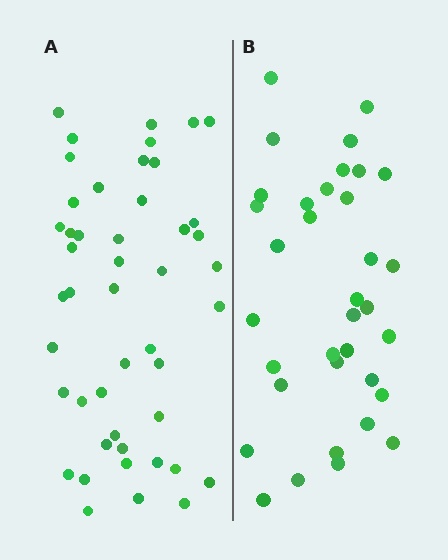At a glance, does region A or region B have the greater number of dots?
Region A (the left region) has more dots.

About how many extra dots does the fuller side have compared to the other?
Region A has roughly 12 or so more dots than region B.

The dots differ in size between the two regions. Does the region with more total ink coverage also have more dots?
No. Region B has more total ink coverage because its dots are larger, but region A actually contains more individual dots. Total area can be misleading — the number of items is what matters here.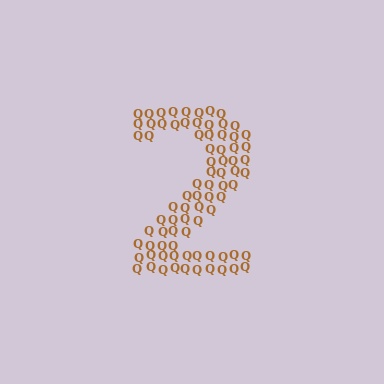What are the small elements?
The small elements are letter Q's.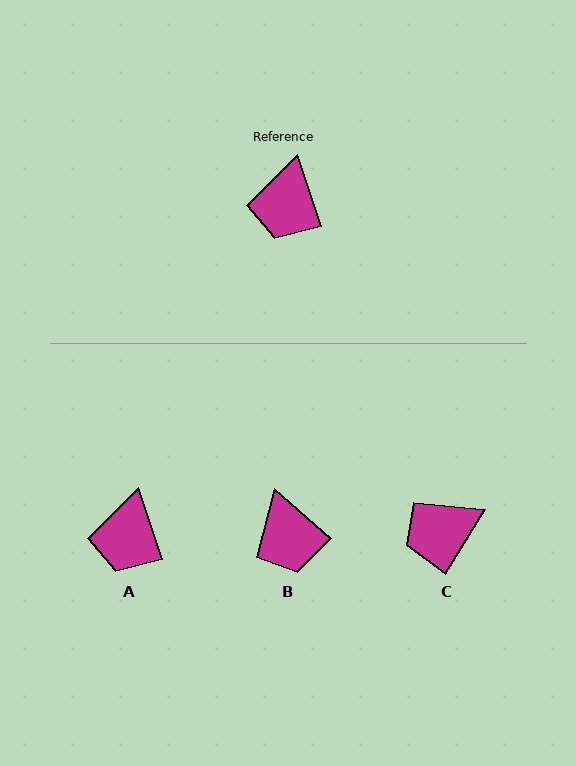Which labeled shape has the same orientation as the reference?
A.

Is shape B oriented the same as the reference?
No, it is off by about 30 degrees.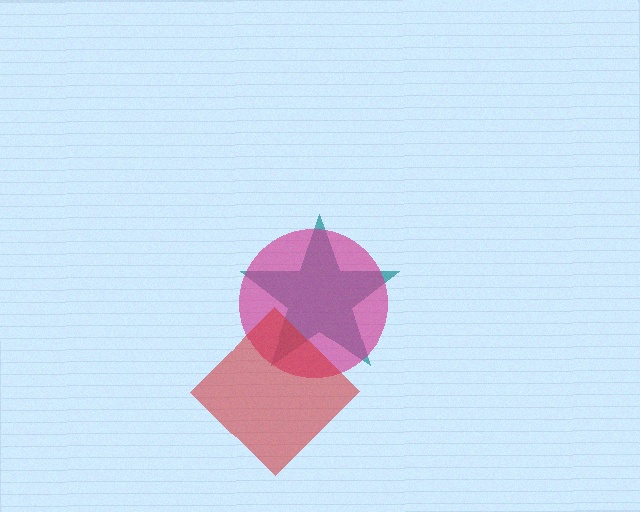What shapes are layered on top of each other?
The layered shapes are: a teal star, a magenta circle, a red diamond.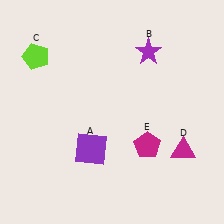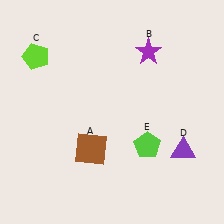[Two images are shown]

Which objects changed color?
A changed from purple to brown. D changed from magenta to purple. E changed from magenta to lime.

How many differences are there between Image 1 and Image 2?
There are 3 differences between the two images.